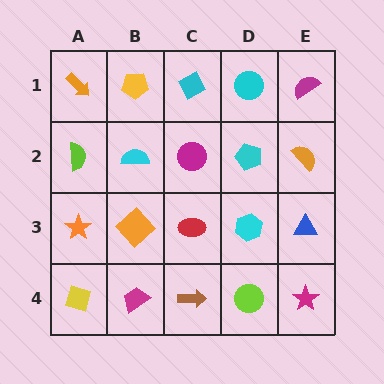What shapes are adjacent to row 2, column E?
A magenta semicircle (row 1, column E), a blue triangle (row 3, column E), a cyan pentagon (row 2, column D).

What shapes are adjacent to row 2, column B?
A yellow pentagon (row 1, column B), an orange diamond (row 3, column B), a lime semicircle (row 2, column A), a magenta circle (row 2, column C).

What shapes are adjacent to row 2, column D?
A cyan circle (row 1, column D), a cyan hexagon (row 3, column D), a magenta circle (row 2, column C), an orange semicircle (row 2, column E).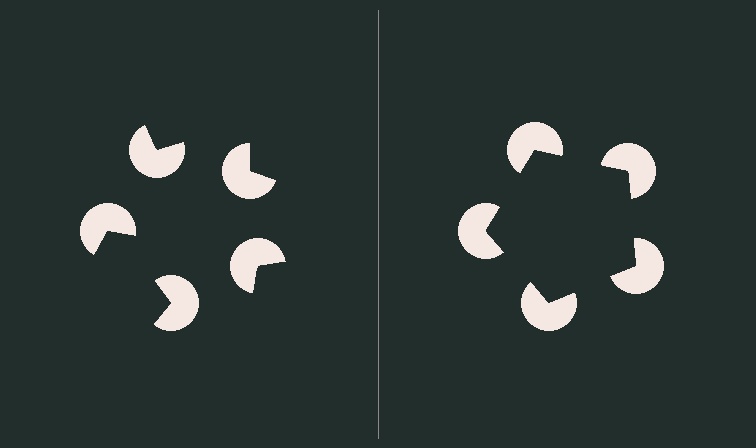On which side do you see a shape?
An illusory pentagon appears on the right side. On the left side the wedge cuts are rotated, so no coherent shape forms.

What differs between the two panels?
The pac-man discs are positioned identically on both sides; only the wedge orientations differ. On the right they align to a pentagon; on the left they are misaligned.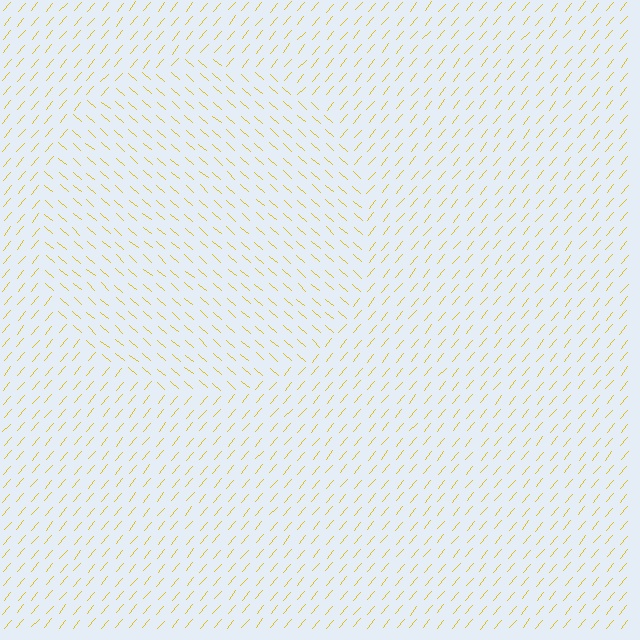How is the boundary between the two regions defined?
The boundary is defined purely by a change in line orientation (approximately 89 degrees difference). All lines are the same color and thickness.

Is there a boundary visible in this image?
Yes, there is a texture boundary formed by a change in line orientation.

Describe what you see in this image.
The image is filled with small yellow line segments. A circle region in the image has lines oriented differently from the surrounding lines, creating a visible texture boundary.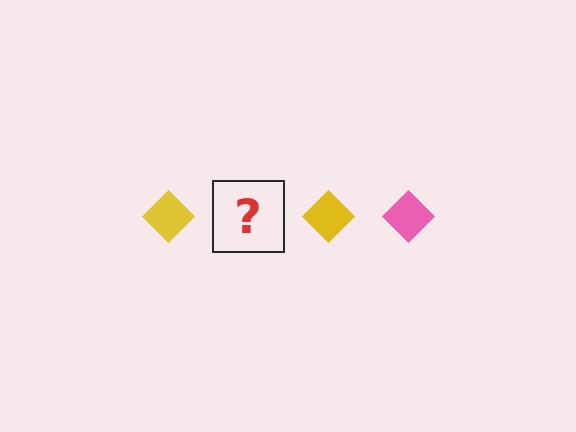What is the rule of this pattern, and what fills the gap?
The rule is that the pattern cycles through yellow, pink diamonds. The gap should be filled with a pink diamond.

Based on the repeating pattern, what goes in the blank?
The blank should be a pink diamond.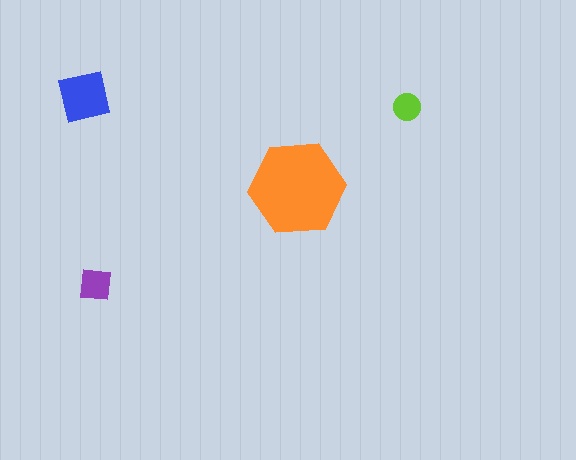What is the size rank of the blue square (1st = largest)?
2nd.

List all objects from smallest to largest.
The lime circle, the purple square, the blue square, the orange hexagon.